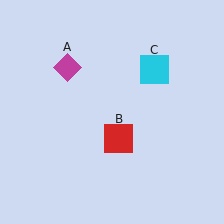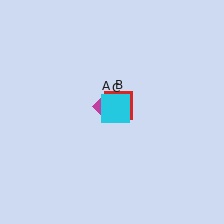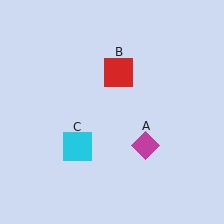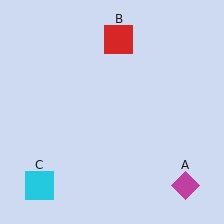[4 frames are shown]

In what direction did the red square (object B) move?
The red square (object B) moved up.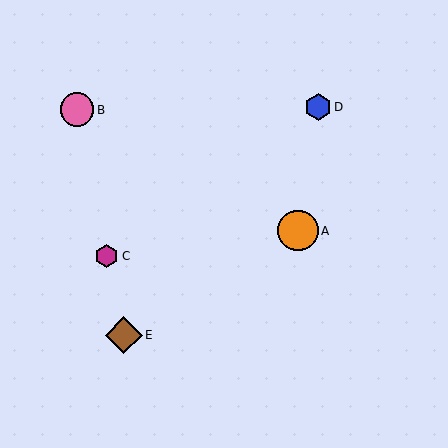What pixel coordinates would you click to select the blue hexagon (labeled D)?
Click at (318, 107) to select the blue hexagon D.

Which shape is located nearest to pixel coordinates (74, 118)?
The pink circle (labeled B) at (77, 110) is nearest to that location.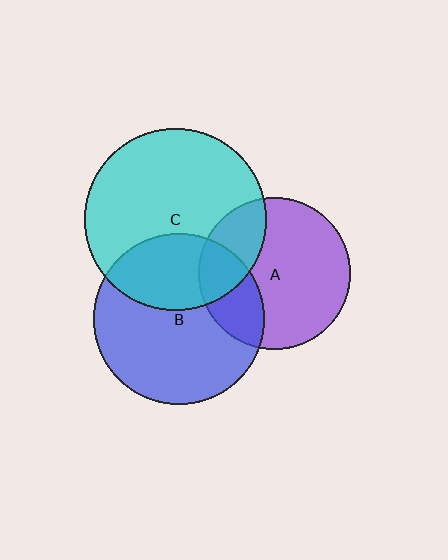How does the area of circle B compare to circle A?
Approximately 1.3 times.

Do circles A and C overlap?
Yes.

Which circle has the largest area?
Circle C (cyan).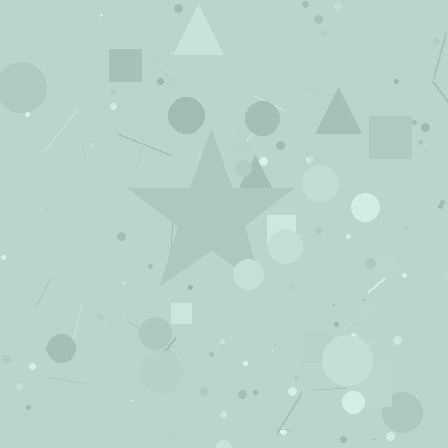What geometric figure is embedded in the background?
A star is embedded in the background.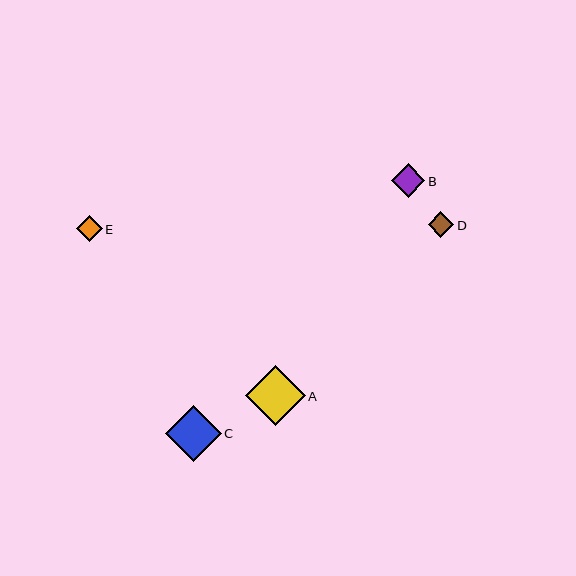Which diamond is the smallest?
Diamond D is the smallest with a size of approximately 25 pixels.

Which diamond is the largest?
Diamond A is the largest with a size of approximately 60 pixels.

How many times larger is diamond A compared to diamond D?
Diamond A is approximately 2.4 times the size of diamond D.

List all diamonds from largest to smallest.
From largest to smallest: A, C, B, E, D.